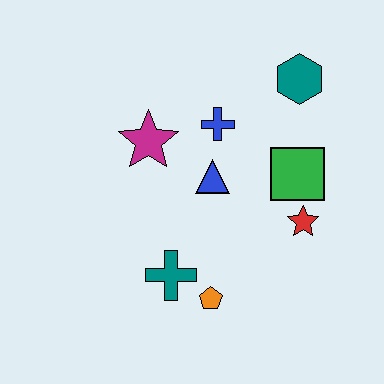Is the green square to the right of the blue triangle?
Yes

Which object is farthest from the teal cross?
The teal hexagon is farthest from the teal cross.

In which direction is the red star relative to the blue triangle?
The red star is to the right of the blue triangle.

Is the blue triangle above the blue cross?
No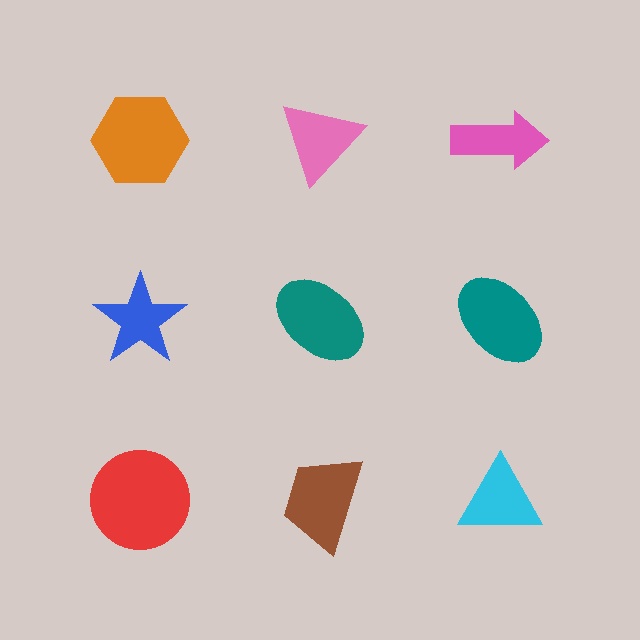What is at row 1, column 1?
An orange hexagon.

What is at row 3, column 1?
A red circle.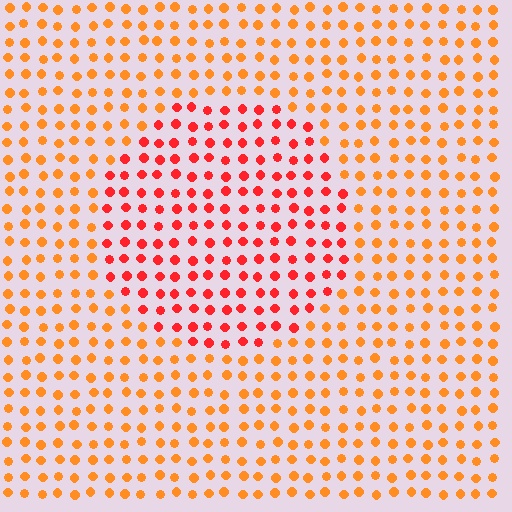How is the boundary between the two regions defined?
The boundary is defined purely by a slight shift in hue (about 32 degrees). Spacing, size, and orientation are identical on both sides.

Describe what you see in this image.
The image is filled with small orange elements in a uniform arrangement. A circle-shaped region is visible where the elements are tinted to a slightly different hue, forming a subtle color boundary.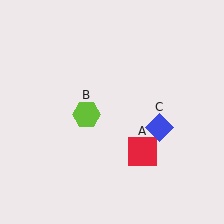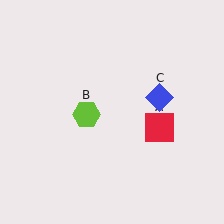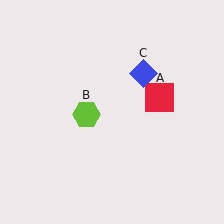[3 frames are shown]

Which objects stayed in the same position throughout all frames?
Lime hexagon (object B) remained stationary.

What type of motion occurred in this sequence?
The red square (object A), blue diamond (object C) rotated counterclockwise around the center of the scene.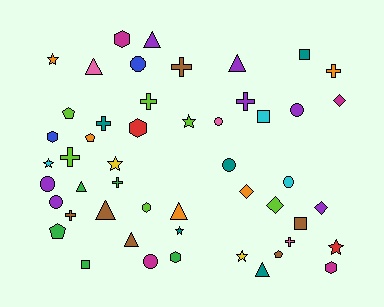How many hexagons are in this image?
There are 6 hexagons.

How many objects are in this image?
There are 50 objects.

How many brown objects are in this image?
There are 6 brown objects.